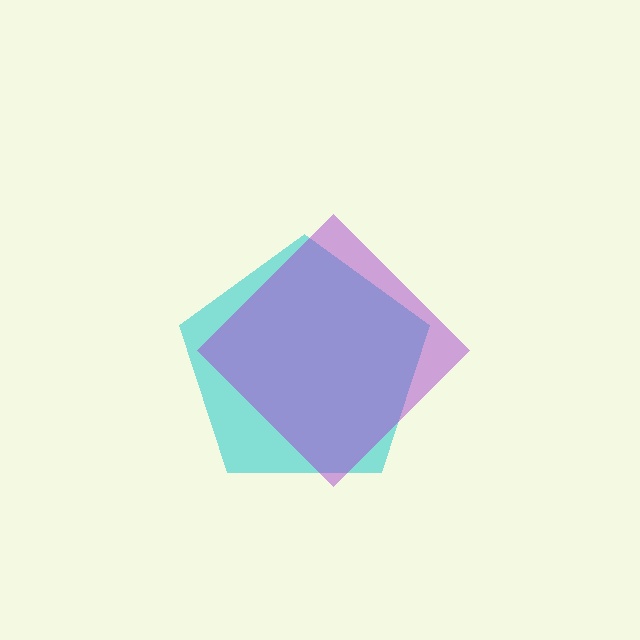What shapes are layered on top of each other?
The layered shapes are: a cyan pentagon, a purple diamond.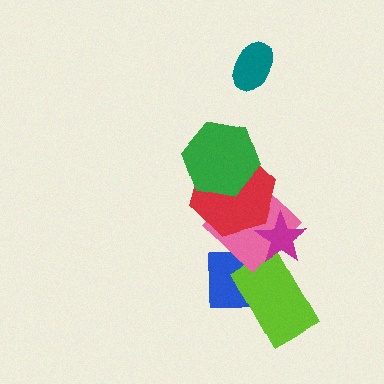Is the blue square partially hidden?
Yes, it is partially covered by another shape.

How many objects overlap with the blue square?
2 objects overlap with the blue square.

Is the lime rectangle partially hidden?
Yes, it is partially covered by another shape.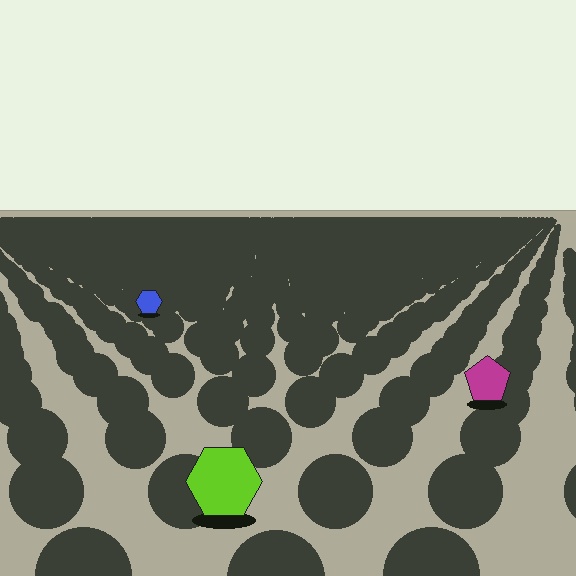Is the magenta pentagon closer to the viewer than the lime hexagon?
No. The lime hexagon is closer — you can tell from the texture gradient: the ground texture is coarser near it.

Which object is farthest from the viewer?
The blue hexagon is farthest from the viewer. It appears smaller and the ground texture around it is denser.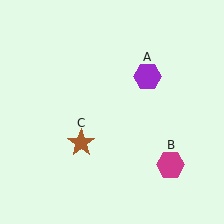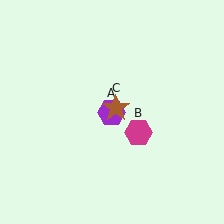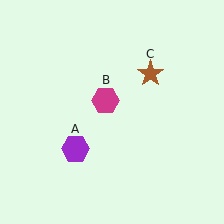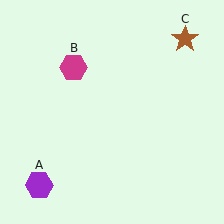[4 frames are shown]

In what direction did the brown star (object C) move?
The brown star (object C) moved up and to the right.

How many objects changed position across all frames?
3 objects changed position: purple hexagon (object A), magenta hexagon (object B), brown star (object C).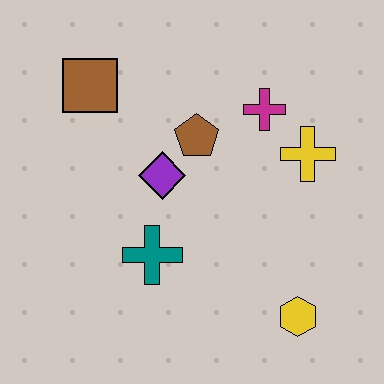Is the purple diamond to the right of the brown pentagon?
No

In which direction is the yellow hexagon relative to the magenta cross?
The yellow hexagon is below the magenta cross.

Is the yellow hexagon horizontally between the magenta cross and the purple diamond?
No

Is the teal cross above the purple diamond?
No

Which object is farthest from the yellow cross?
The brown square is farthest from the yellow cross.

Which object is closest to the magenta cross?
The yellow cross is closest to the magenta cross.